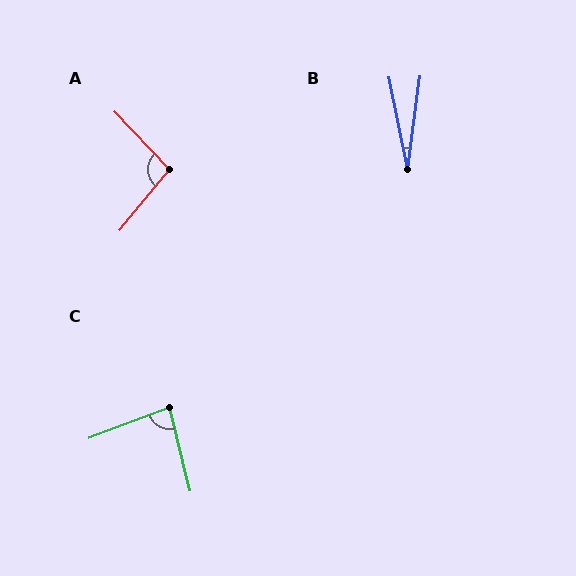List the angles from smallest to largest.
B (19°), C (83°), A (97°).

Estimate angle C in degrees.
Approximately 83 degrees.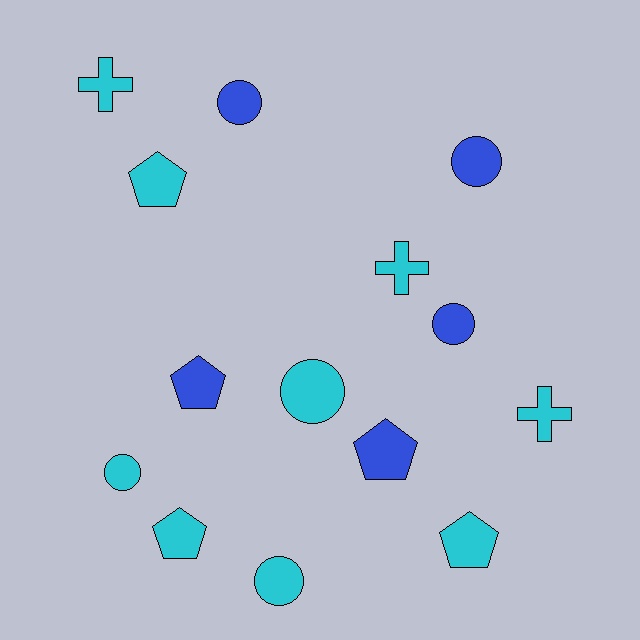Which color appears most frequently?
Cyan, with 9 objects.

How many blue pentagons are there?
There are 2 blue pentagons.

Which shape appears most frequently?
Circle, with 6 objects.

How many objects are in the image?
There are 14 objects.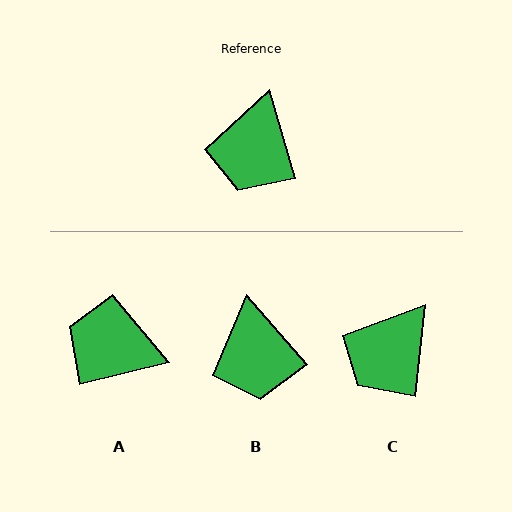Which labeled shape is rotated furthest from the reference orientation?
A, about 92 degrees away.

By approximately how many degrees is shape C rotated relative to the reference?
Approximately 22 degrees clockwise.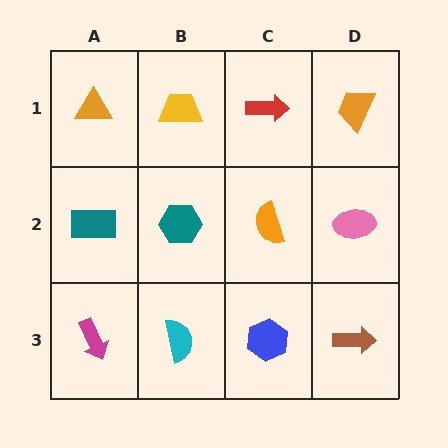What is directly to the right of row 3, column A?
A cyan semicircle.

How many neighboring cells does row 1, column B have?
3.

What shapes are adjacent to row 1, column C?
An orange semicircle (row 2, column C), a yellow trapezoid (row 1, column B), an orange trapezoid (row 1, column D).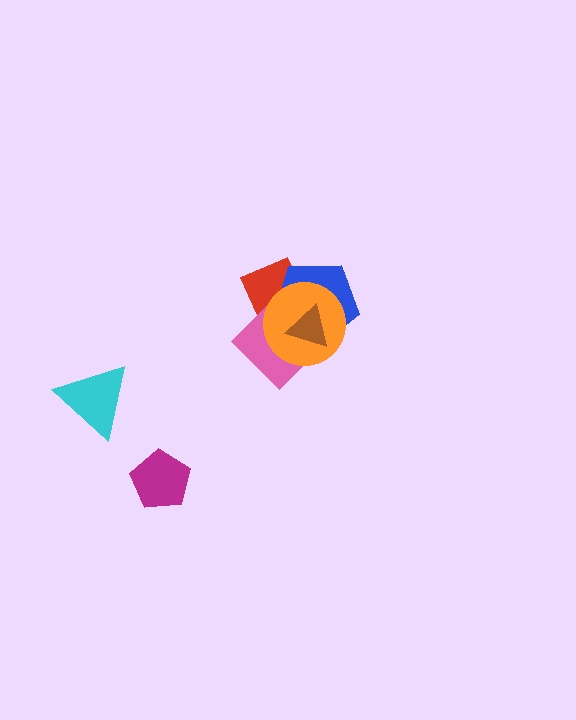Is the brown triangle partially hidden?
No, no other shape covers it.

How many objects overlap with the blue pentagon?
4 objects overlap with the blue pentagon.